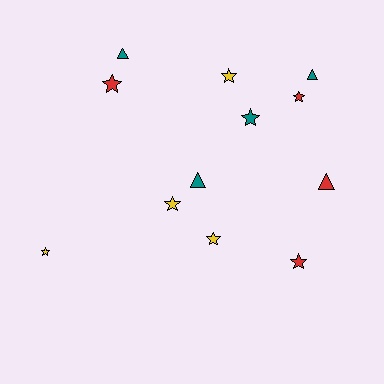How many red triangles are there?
There is 1 red triangle.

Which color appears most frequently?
Red, with 4 objects.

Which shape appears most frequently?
Star, with 8 objects.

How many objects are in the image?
There are 12 objects.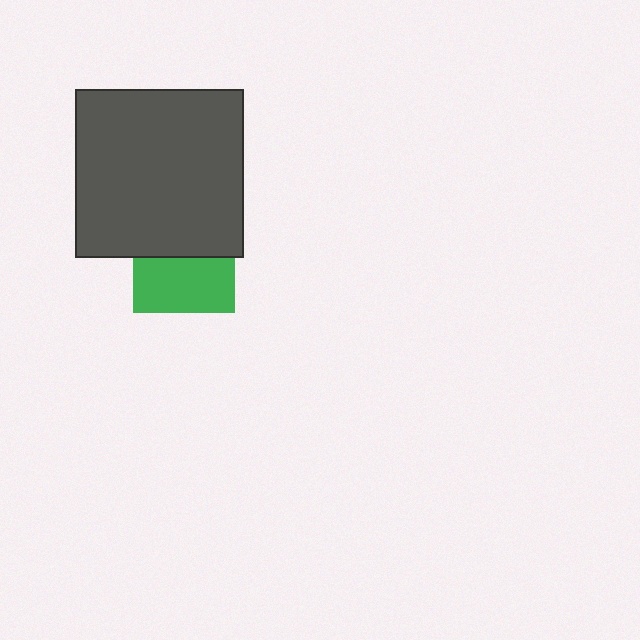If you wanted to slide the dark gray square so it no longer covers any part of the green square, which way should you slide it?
Slide it up — that is the most direct way to separate the two shapes.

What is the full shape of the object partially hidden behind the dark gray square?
The partially hidden object is a green square.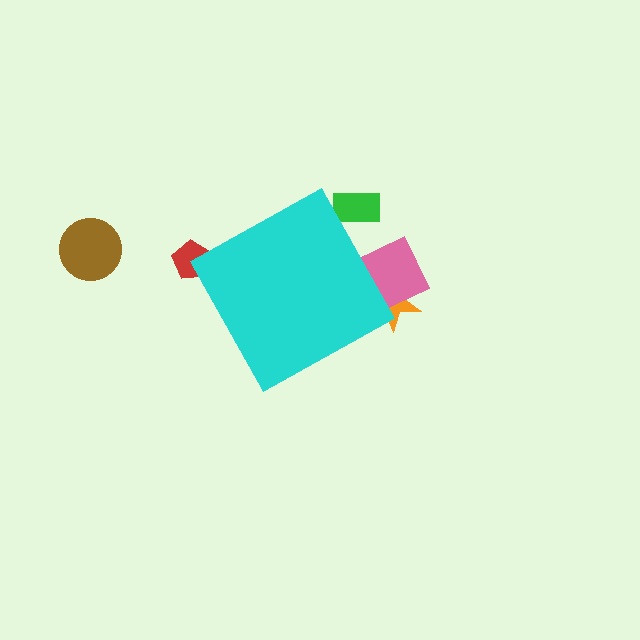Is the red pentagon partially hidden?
Yes, the red pentagon is partially hidden behind the cyan diamond.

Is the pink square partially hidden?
Yes, the pink square is partially hidden behind the cyan diamond.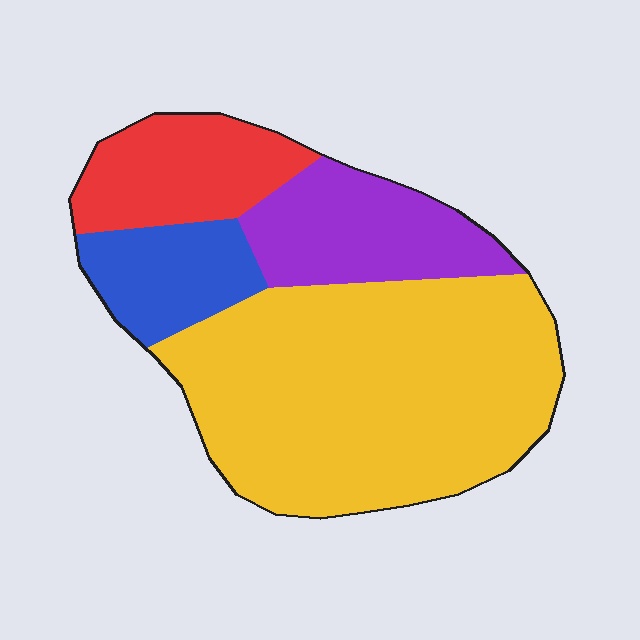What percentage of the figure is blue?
Blue takes up about one eighth (1/8) of the figure.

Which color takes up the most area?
Yellow, at roughly 55%.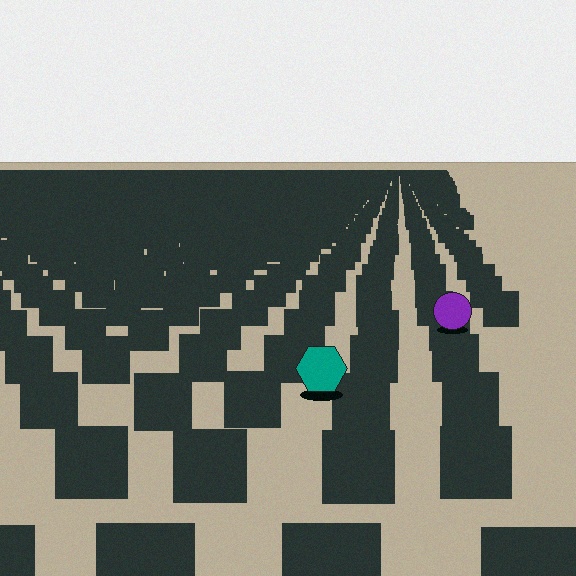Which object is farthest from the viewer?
The purple circle is farthest from the viewer. It appears smaller and the ground texture around it is denser.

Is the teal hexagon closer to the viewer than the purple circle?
Yes. The teal hexagon is closer — you can tell from the texture gradient: the ground texture is coarser near it.